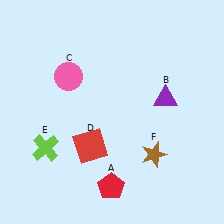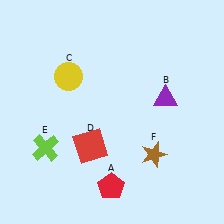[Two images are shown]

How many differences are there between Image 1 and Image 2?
There is 1 difference between the two images.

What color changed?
The circle (C) changed from pink in Image 1 to yellow in Image 2.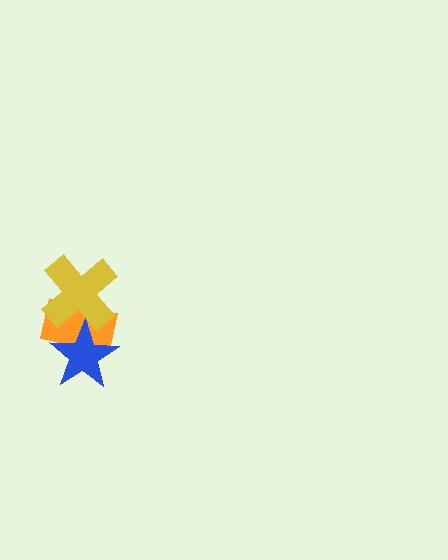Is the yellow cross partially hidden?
No, no other shape covers it.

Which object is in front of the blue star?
The yellow cross is in front of the blue star.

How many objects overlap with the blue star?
2 objects overlap with the blue star.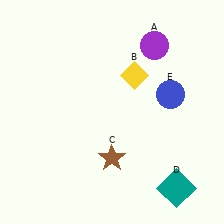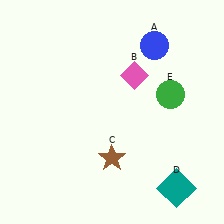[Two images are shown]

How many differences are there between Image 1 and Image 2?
There are 3 differences between the two images.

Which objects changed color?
A changed from purple to blue. B changed from yellow to pink. E changed from blue to green.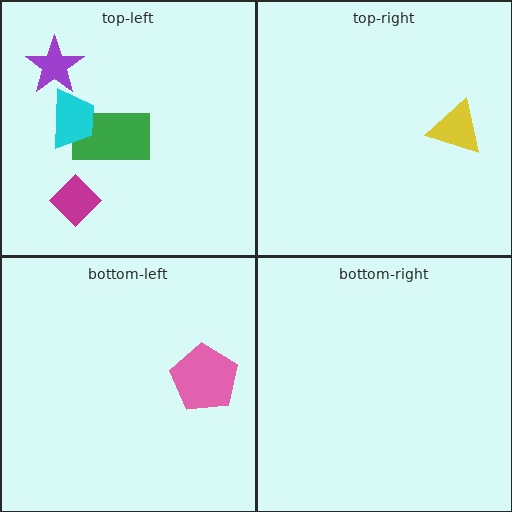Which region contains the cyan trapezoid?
The top-left region.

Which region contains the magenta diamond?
The top-left region.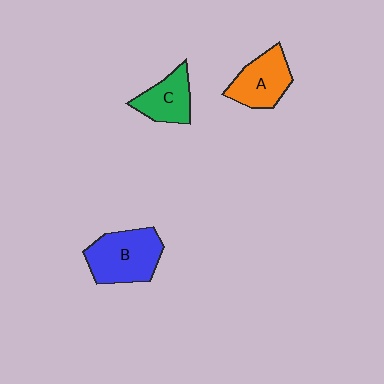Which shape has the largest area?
Shape B (blue).